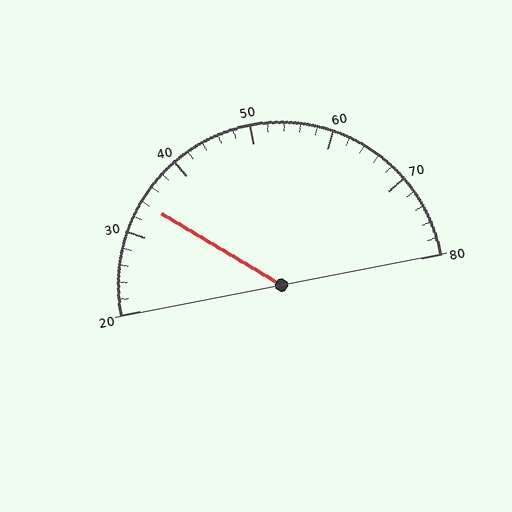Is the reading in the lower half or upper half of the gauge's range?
The reading is in the lower half of the range (20 to 80).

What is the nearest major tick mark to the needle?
The nearest major tick mark is 30.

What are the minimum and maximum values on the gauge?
The gauge ranges from 20 to 80.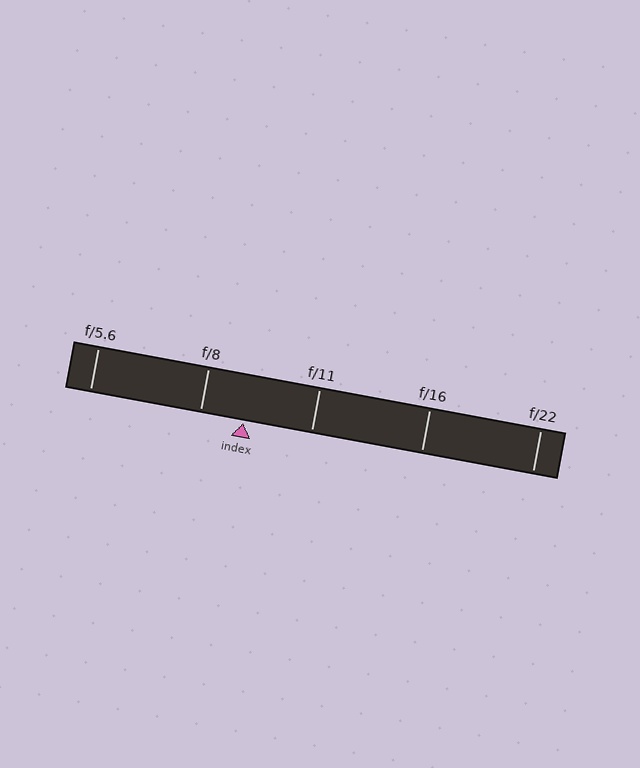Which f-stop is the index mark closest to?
The index mark is closest to f/8.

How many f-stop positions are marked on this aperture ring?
There are 5 f-stop positions marked.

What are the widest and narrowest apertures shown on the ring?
The widest aperture shown is f/5.6 and the narrowest is f/22.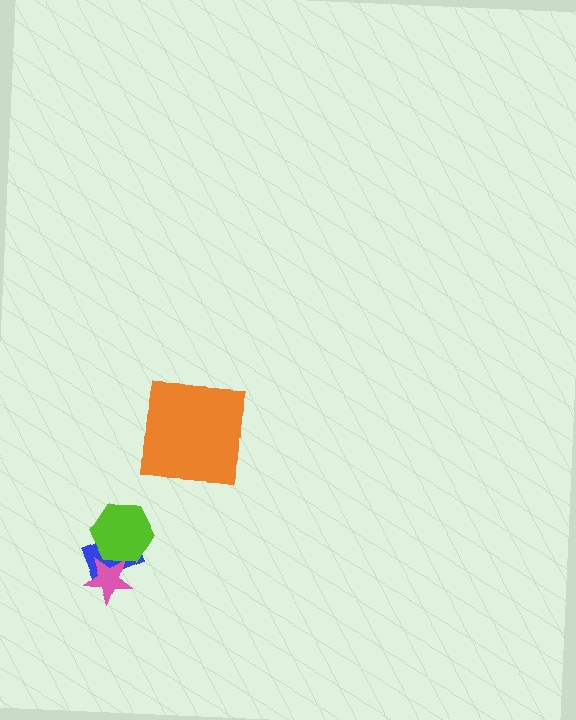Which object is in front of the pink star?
The lime hexagon is in front of the pink star.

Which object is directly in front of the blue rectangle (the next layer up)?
The pink star is directly in front of the blue rectangle.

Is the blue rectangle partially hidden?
Yes, it is partially covered by another shape.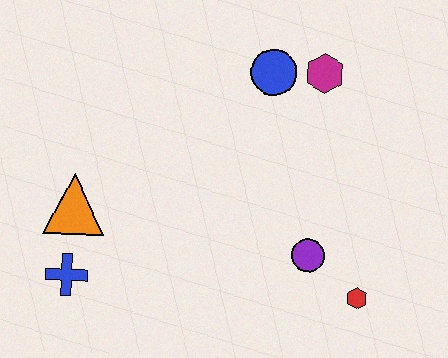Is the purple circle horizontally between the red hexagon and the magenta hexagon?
No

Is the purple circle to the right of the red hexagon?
No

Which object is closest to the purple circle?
The red hexagon is closest to the purple circle.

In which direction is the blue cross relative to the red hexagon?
The blue cross is to the left of the red hexagon.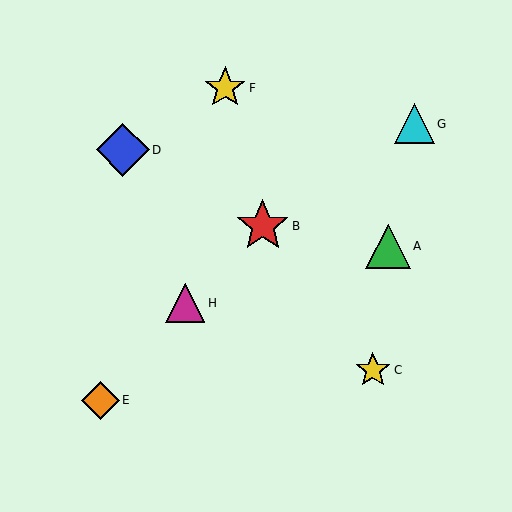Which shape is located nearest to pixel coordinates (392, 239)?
The green triangle (labeled A) at (388, 246) is nearest to that location.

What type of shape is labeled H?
Shape H is a magenta triangle.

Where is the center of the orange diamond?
The center of the orange diamond is at (100, 400).